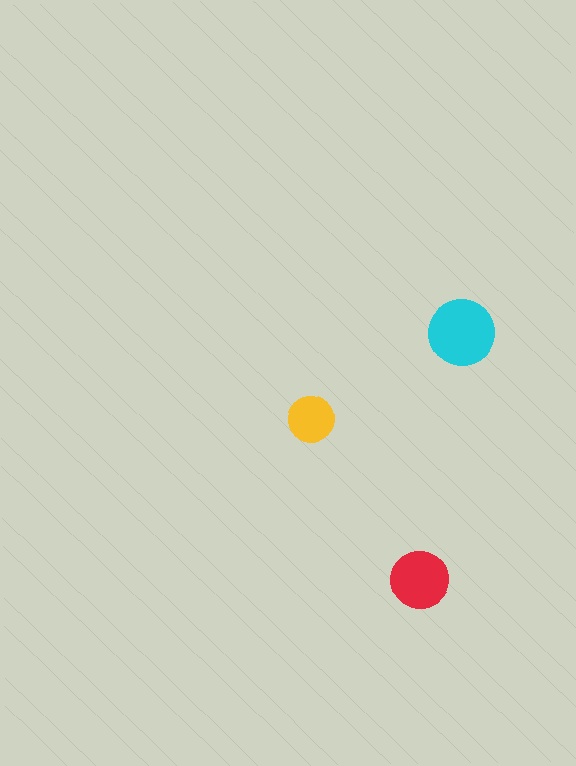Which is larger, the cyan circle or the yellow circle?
The cyan one.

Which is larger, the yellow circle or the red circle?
The red one.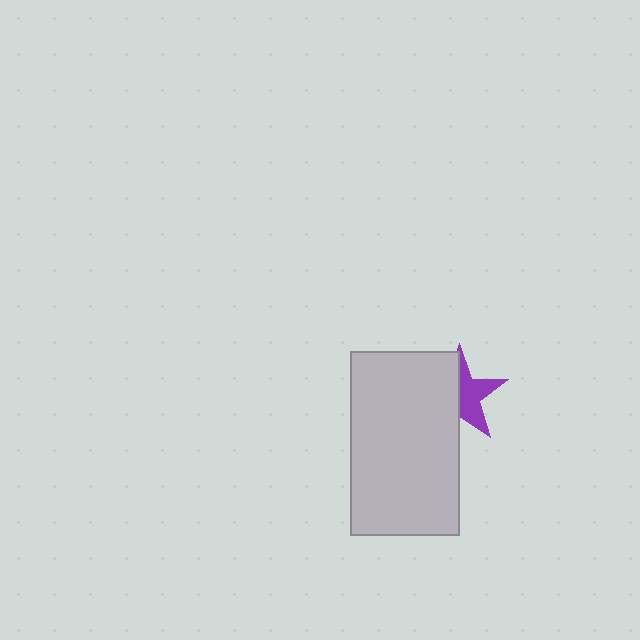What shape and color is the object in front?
The object in front is a light gray rectangle.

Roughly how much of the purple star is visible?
About half of it is visible (roughly 50%).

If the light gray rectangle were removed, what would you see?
You would see the complete purple star.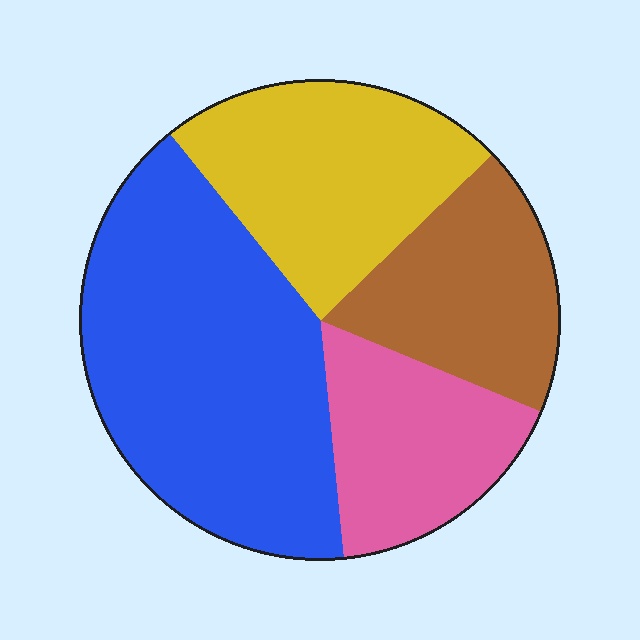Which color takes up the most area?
Blue, at roughly 40%.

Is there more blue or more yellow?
Blue.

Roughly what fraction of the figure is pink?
Pink takes up about one sixth (1/6) of the figure.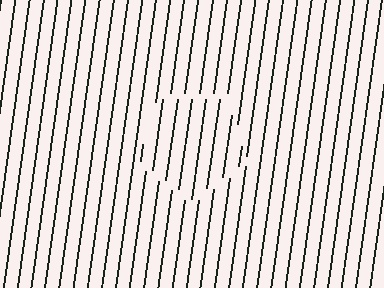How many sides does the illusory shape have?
5 sides — the line-ends trace a pentagon.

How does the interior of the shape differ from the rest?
The interior of the shape contains the same grating, shifted by half a period — the contour is defined by the phase discontinuity where line-ends from the inner and outer gratings abut.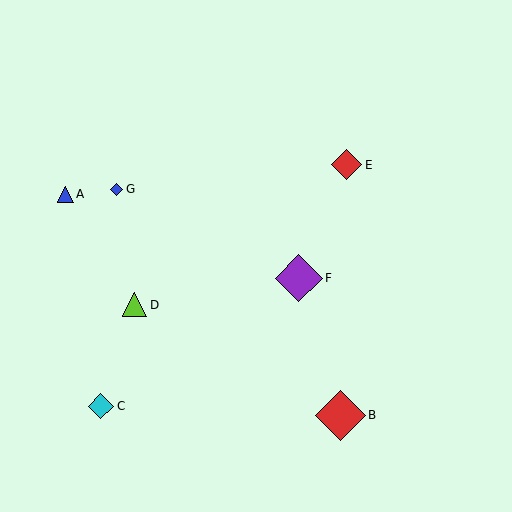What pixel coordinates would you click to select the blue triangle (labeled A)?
Click at (65, 194) to select the blue triangle A.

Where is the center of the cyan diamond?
The center of the cyan diamond is at (101, 406).